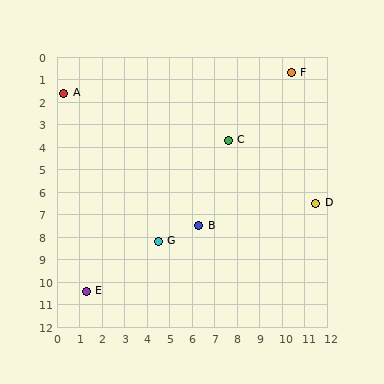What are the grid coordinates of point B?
Point B is at approximately (6.3, 7.5).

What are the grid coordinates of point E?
Point E is at approximately (1.3, 10.4).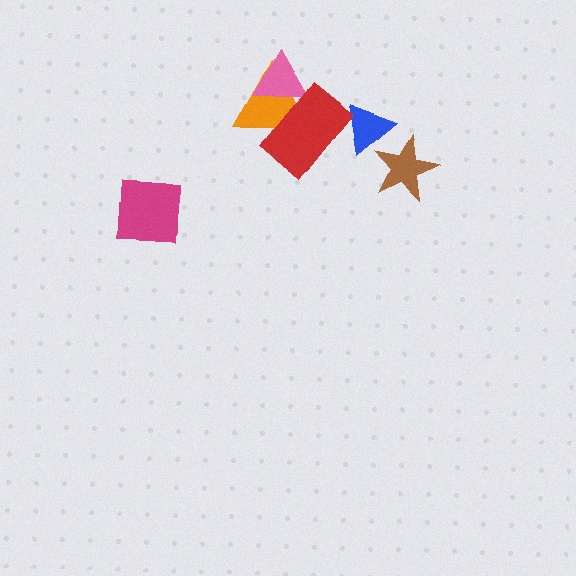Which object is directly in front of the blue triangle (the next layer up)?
The red rectangle is directly in front of the blue triangle.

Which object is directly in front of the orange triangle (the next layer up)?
The pink triangle is directly in front of the orange triangle.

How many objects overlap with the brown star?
1 object overlaps with the brown star.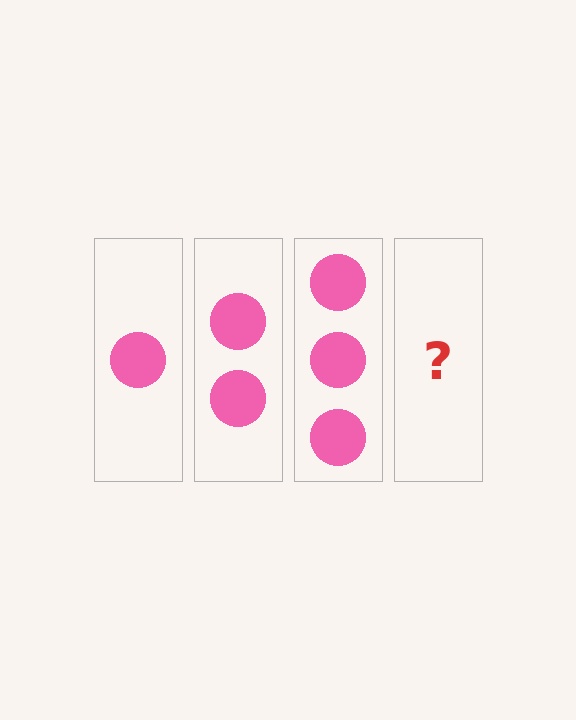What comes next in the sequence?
The next element should be 4 circles.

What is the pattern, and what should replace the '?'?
The pattern is that each step adds one more circle. The '?' should be 4 circles.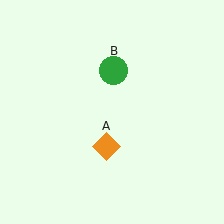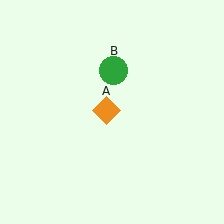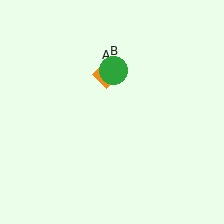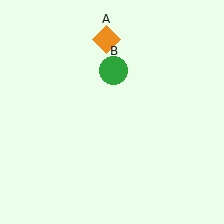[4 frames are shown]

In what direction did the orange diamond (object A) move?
The orange diamond (object A) moved up.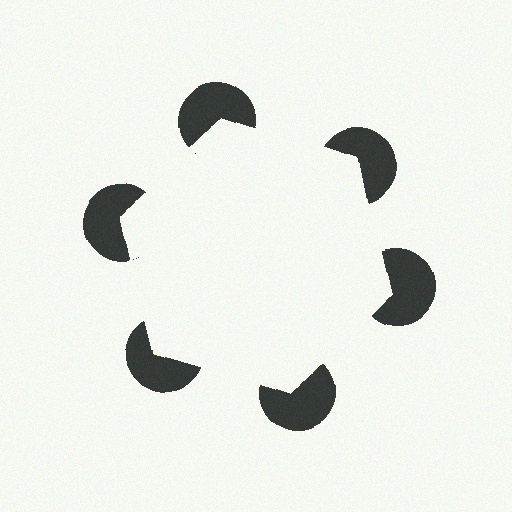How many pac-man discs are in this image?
There are 6 — one at each vertex of the illusory hexagon.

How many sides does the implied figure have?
6 sides.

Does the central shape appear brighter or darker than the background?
It typically appears slightly brighter than the background, even though no actual brightness change is drawn.